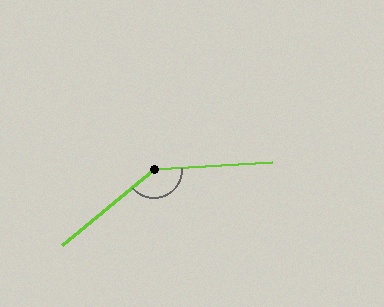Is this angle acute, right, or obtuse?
It is obtuse.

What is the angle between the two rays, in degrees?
Approximately 144 degrees.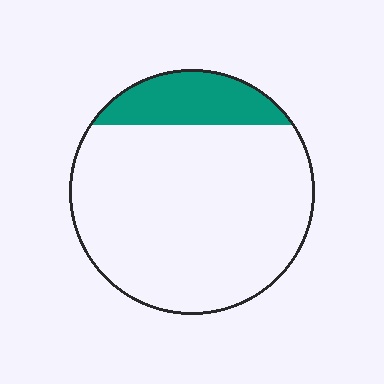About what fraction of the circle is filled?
About one sixth (1/6).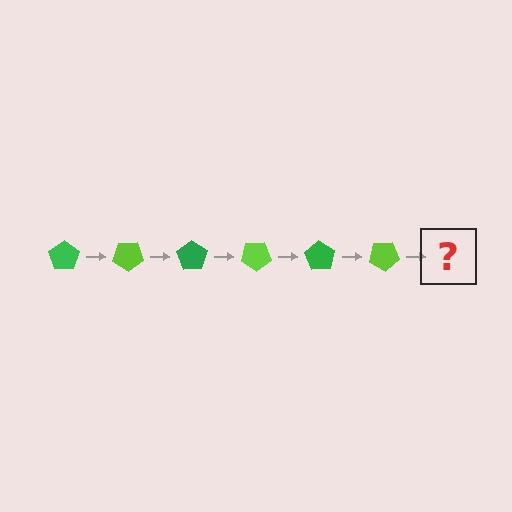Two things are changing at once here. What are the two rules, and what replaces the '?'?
The two rules are that it rotates 35 degrees each step and the color cycles through green and lime. The '?' should be a green pentagon, rotated 210 degrees from the start.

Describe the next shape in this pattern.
It should be a green pentagon, rotated 210 degrees from the start.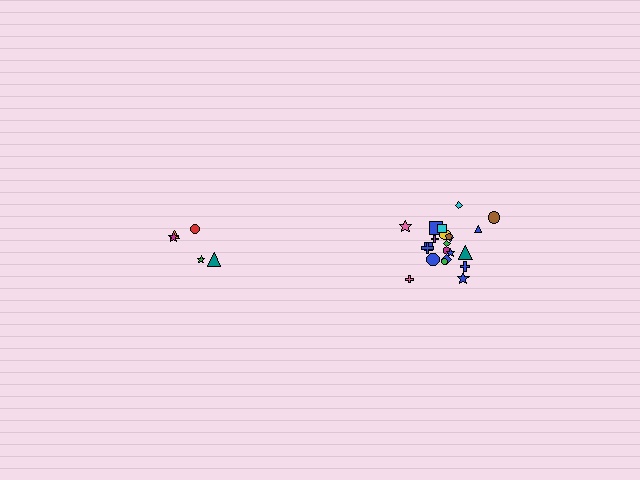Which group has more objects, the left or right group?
The right group.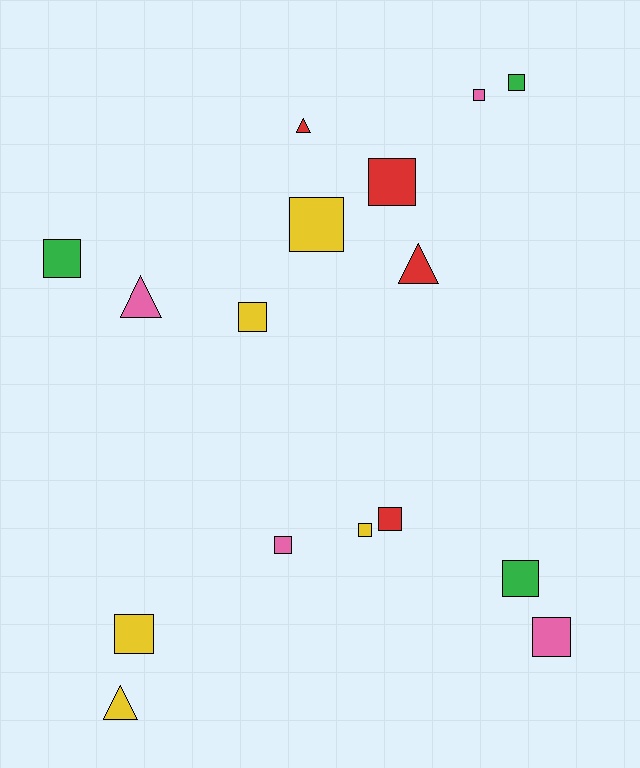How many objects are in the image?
There are 16 objects.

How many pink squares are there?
There are 3 pink squares.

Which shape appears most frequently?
Square, with 12 objects.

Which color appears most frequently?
Yellow, with 5 objects.